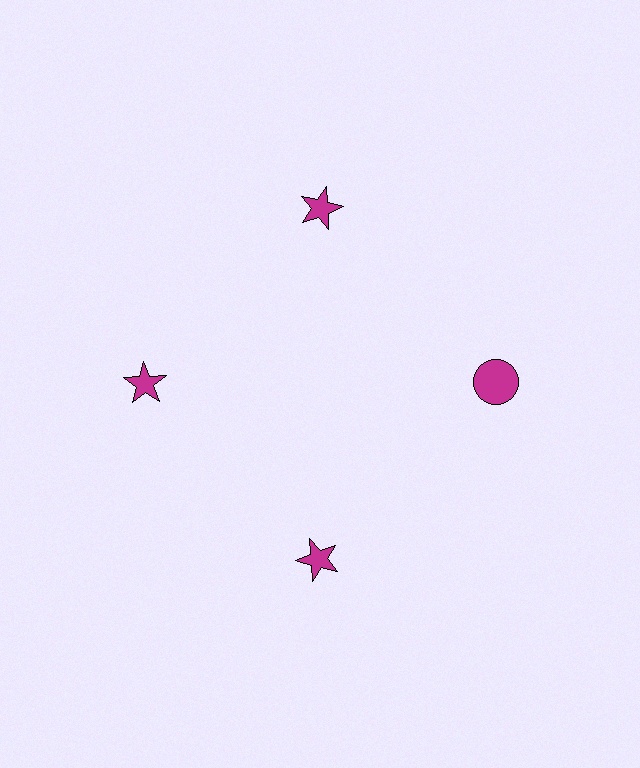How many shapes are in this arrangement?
There are 4 shapes arranged in a ring pattern.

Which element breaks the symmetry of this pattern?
The magenta circle at roughly the 3 o'clock position breaks the symmetry. All other shapes are magenta stars.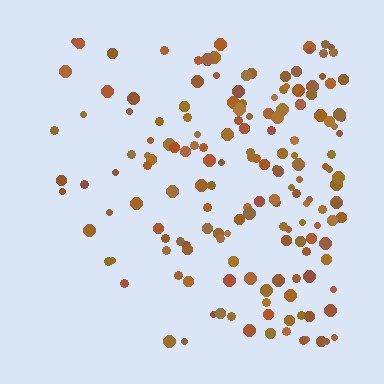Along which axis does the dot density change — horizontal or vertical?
Horizontal.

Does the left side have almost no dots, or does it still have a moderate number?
Still a moderate number, just noticeably fewer than the right.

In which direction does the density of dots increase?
From left to right, with the right side densest.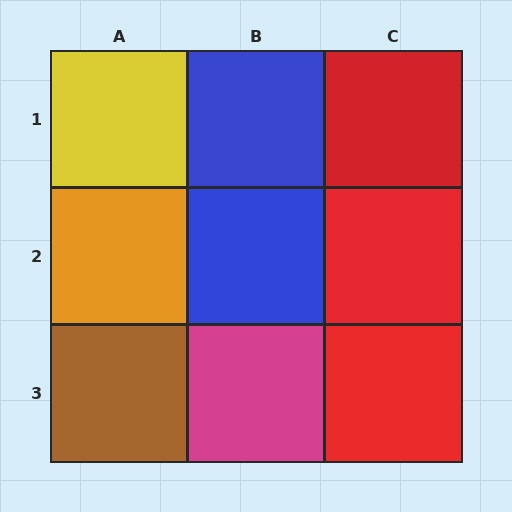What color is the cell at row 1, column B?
Blue.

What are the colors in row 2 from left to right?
Orange, blue, red.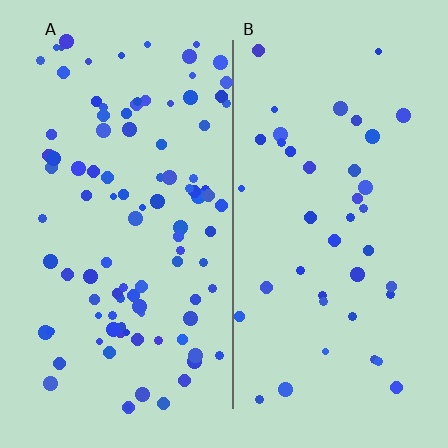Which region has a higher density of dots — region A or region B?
A (the left).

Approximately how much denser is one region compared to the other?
Approximately 2.4× — region A over region B.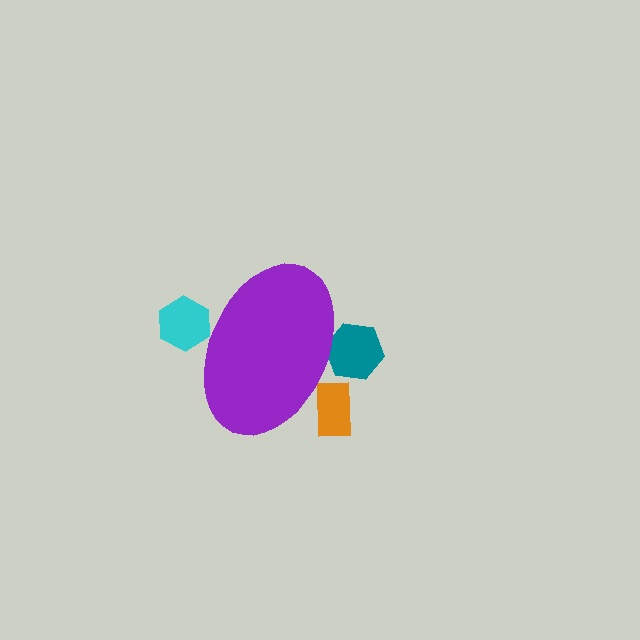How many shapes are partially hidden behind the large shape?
3 shapes are partially hidden.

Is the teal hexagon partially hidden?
Yes, the teal hexagon is partially hidden behind the purple ellipse.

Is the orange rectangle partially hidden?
Yes, the orange rectangle is partially hidden behind the purple ellipse.